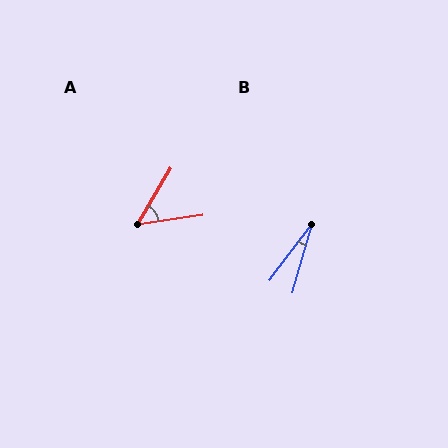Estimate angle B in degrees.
Approximately 21 degrees.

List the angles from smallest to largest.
B (21°), A (51°).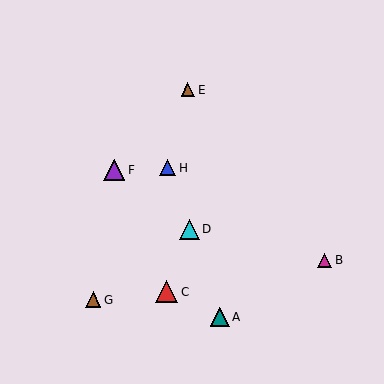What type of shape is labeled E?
Shape E is a brown triangle.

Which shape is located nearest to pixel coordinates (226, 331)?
The teal triangle (labeled A) at (220, 317) is nearest to that location.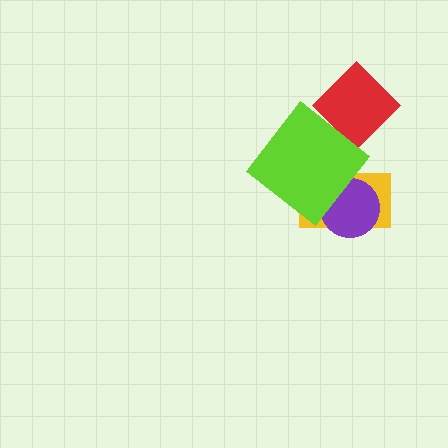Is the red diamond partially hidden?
Yes, it is partially covered by another shape.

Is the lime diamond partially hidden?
No, no other shape covers it.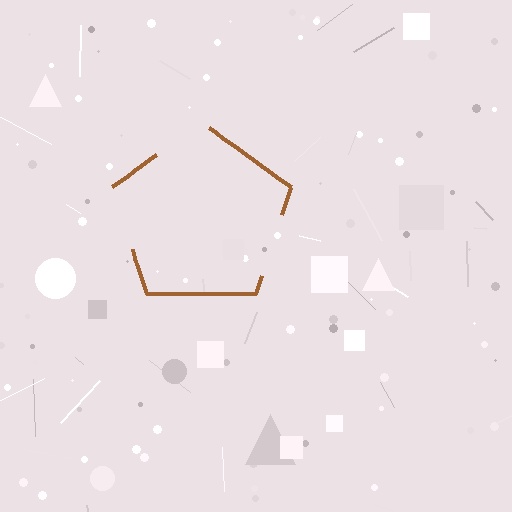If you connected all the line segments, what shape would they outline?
They would outline a pentagon.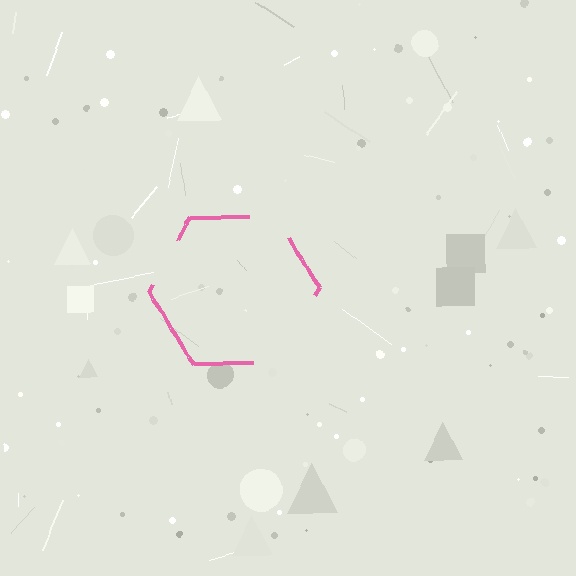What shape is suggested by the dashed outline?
The dashed outline suggests a hexagon.